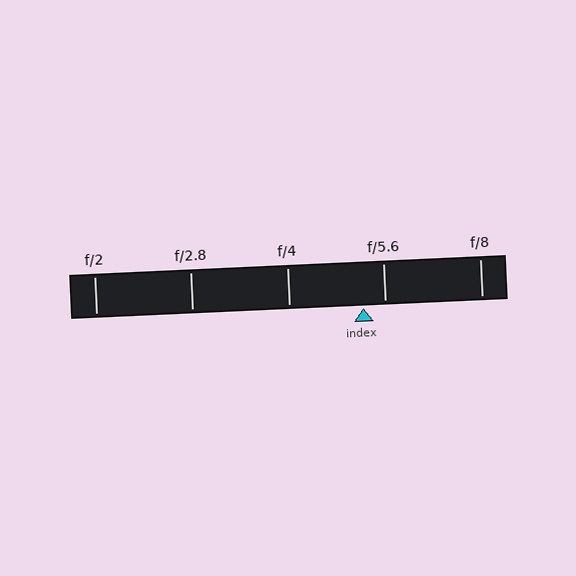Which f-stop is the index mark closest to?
The index mark is closest to f/5.6.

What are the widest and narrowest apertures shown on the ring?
The widest aperture shown is f/2 and the narrowest is f/8.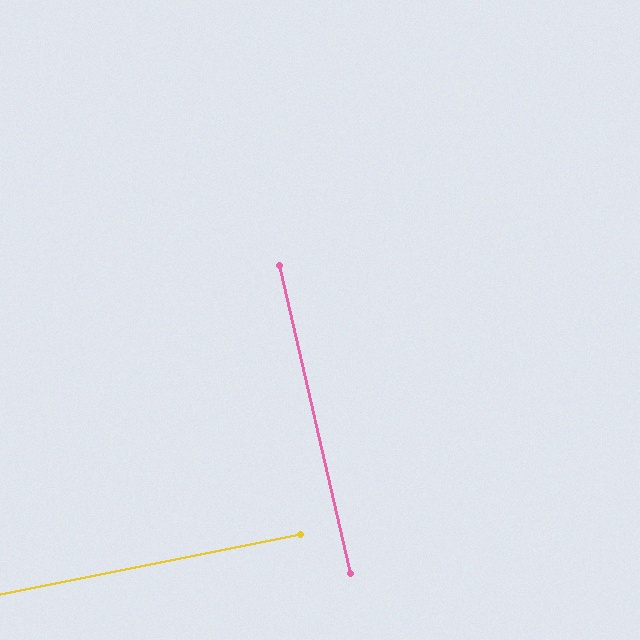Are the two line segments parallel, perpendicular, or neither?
Perpendicular — they meet at approximately 88°.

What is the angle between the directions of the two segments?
Approximately 88 degrees.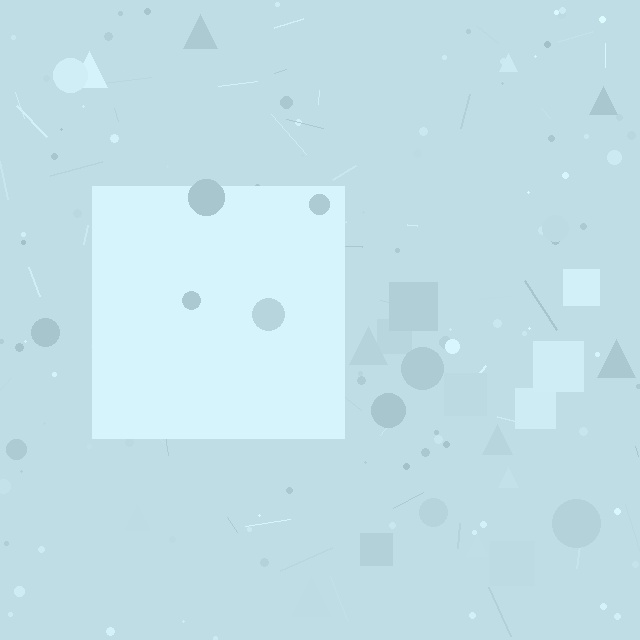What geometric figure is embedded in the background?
A square is embedded in the background.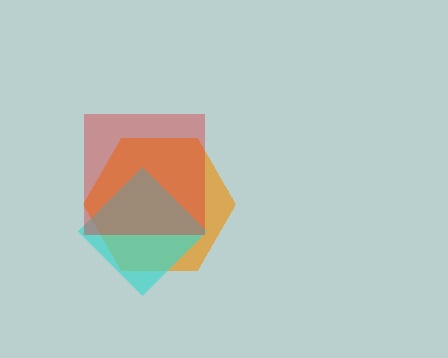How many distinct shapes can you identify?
There are 3 distinct shapes: an orange hexagon, a cyan diamond, a red square.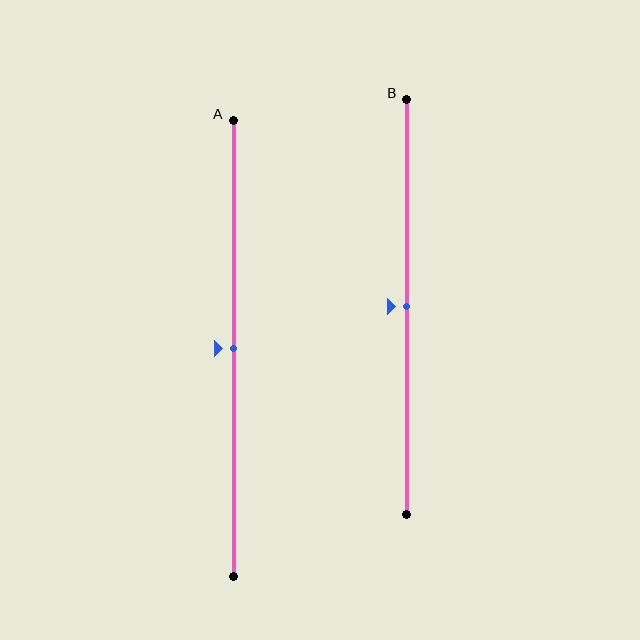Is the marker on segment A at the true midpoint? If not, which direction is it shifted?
Yes, the marker on segment A is at the true midpoint.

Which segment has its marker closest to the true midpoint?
Segment A has its marker closest to the true midpoint.